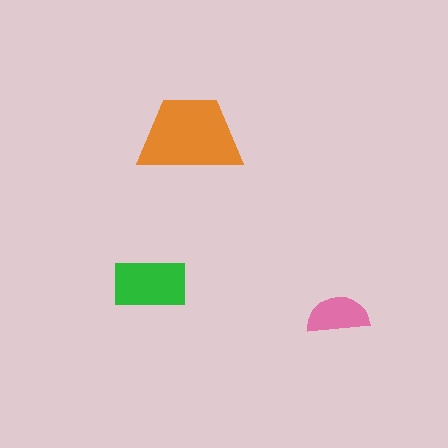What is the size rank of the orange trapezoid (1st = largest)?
1st.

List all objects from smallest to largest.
The pink semicircle, the green rectangle, the orange trapezoid.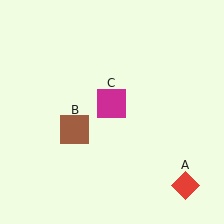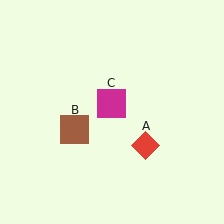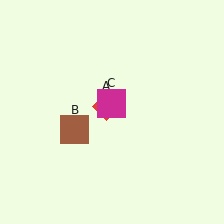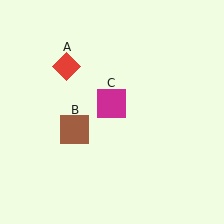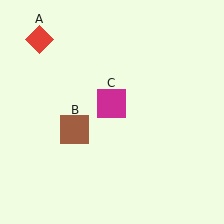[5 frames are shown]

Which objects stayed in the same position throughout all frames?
Brown square (object B) and magenta square (object C) remained stationary.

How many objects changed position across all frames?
1 object changed position: red diamond (object A).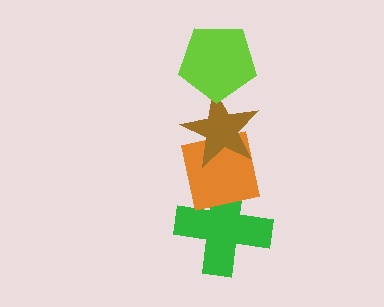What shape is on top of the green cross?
The orange square is on top of the green cross.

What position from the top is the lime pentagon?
The lime pentagon is 1st from the top.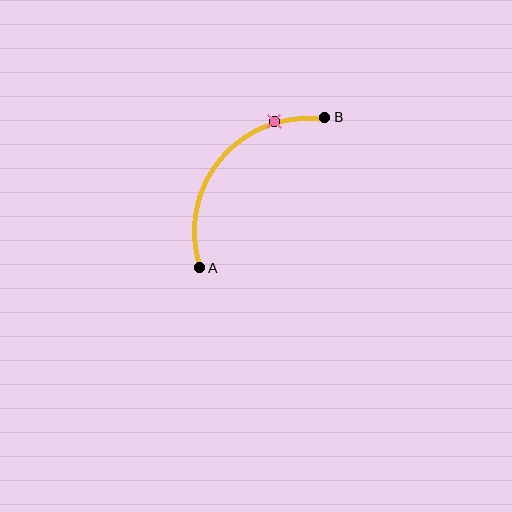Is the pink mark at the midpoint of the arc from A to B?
No. The pink mark lies on the arc but is closer to endpoint B. The arc midpoint would be at the point on the curve equidistant along the arc from both A and B.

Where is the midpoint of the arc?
The arc midpoint is the point on the curve farthest from the straight line joining A and B. It sits above and to the left of that line.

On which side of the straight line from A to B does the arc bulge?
The arc bulges above and to the left of the straight line connecting A and B.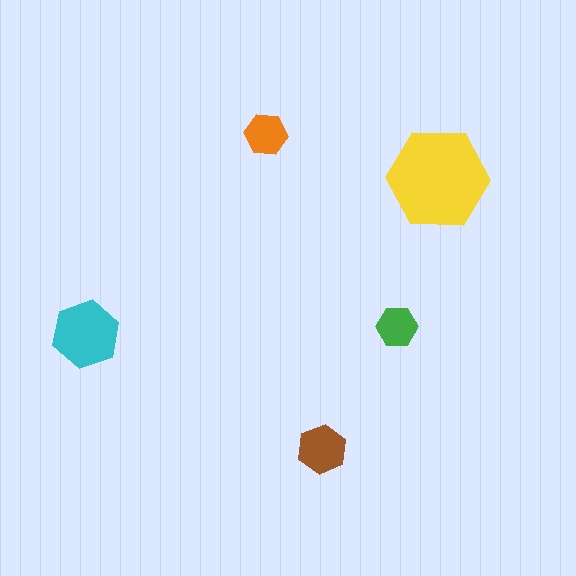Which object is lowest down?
The brown hexagon is bottommost.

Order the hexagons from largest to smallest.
the yellow one, the cyan one, the brown one, the orange one, the green one.